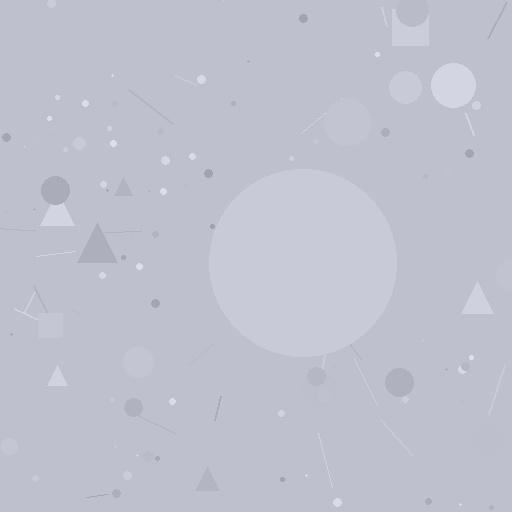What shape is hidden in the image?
A circle is hidden in the image.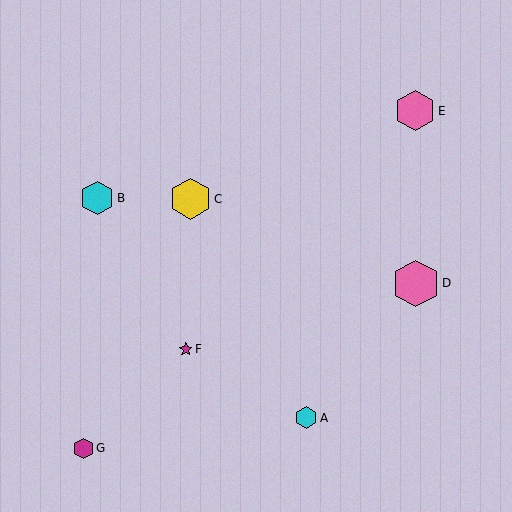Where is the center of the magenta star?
The center of the magenta star is at (186, 349).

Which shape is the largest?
The pink hexagon (labeled D) is the largest.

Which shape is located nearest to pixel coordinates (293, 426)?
The cyan hexagon (labeled A) at (306, 418) is nearest to that location.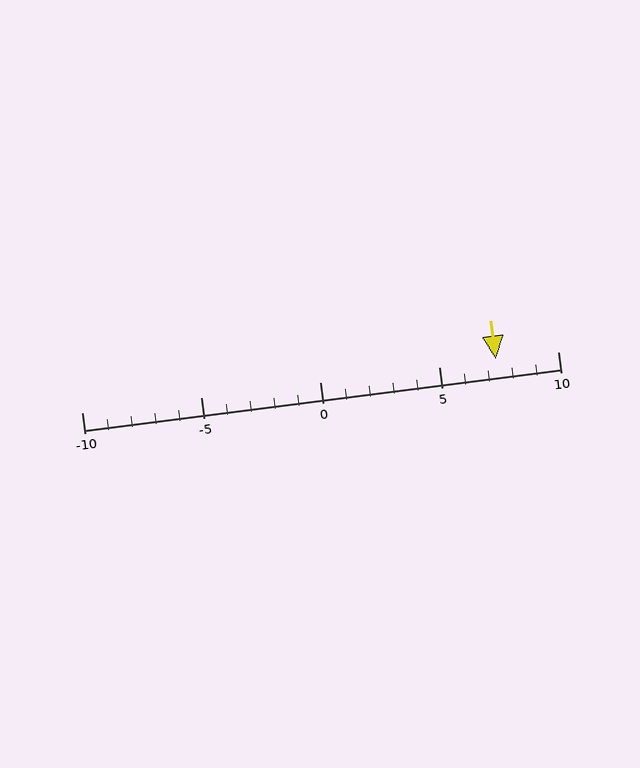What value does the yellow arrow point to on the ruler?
The yellow arrow points to approximately 7.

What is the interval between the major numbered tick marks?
The major tick marks are spaced 5 units apart.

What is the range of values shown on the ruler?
The ruler shows values from -10 to 10.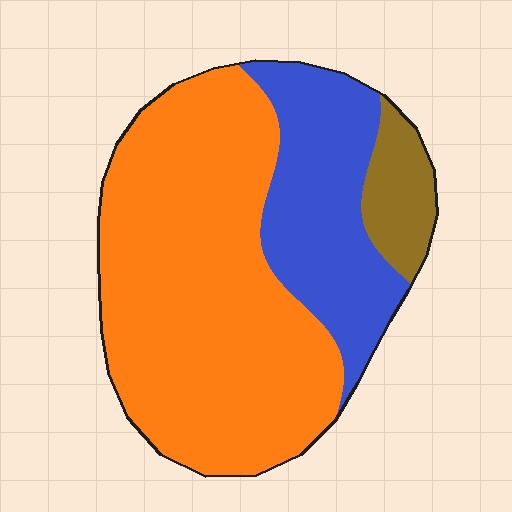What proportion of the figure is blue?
Blue covers around 25% of the figure.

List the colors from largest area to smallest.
From largest to smallest: orange, blue, brown.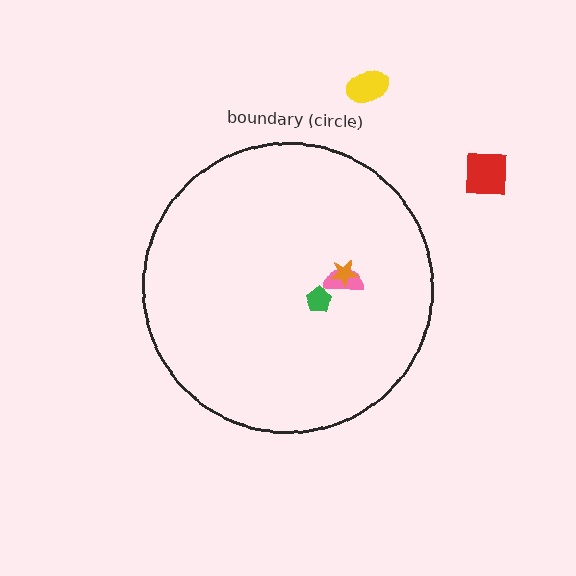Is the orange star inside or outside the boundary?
Inside.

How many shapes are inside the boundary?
3 inside, 2 outside.